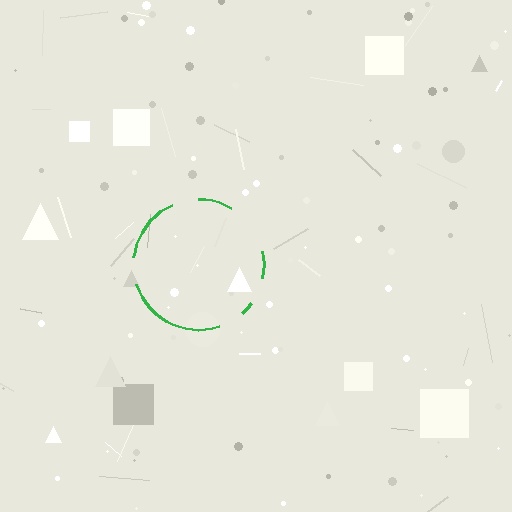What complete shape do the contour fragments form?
The contour fragments form a circle.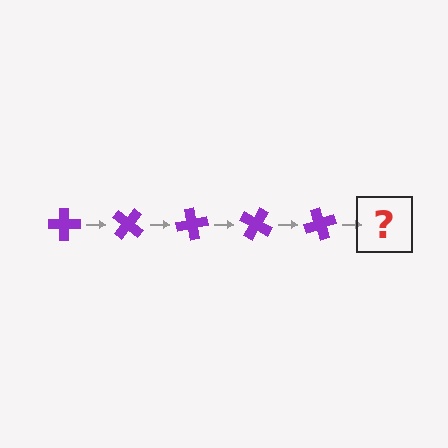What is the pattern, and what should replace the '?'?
The pattern is that the cross rotates 40 degrees each step. The '?' should be a purple cross rotated 200 degrees.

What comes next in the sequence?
The next element should be a purple cross rotated 200 degrees.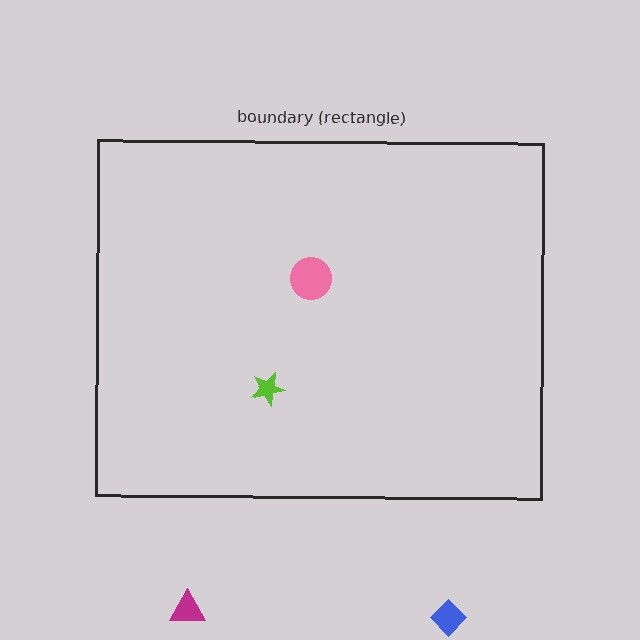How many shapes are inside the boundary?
2 inside, 2 outside.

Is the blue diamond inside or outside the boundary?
Outside.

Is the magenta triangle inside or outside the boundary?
Outside.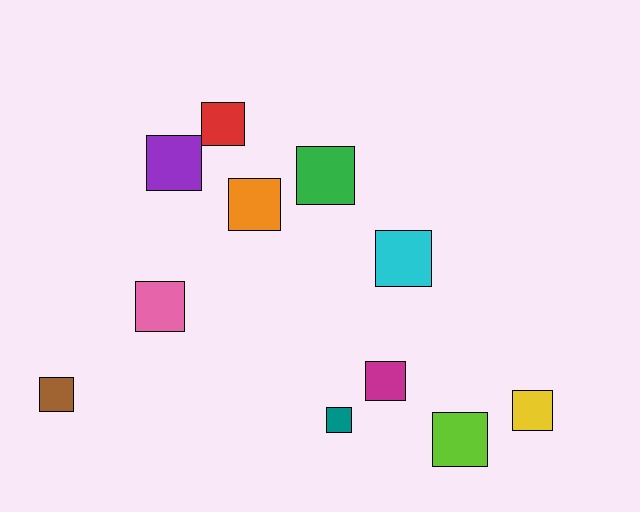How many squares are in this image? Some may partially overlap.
There are 11 squares.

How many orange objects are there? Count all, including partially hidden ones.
There is 1 orange object.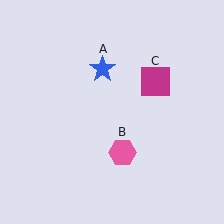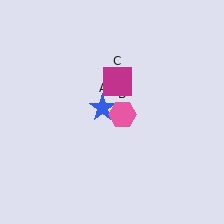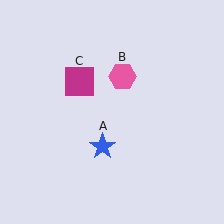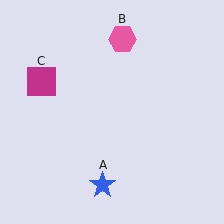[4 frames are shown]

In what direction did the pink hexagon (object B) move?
The pink hexagon (object B) moved up.